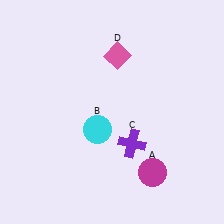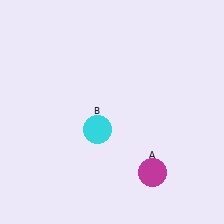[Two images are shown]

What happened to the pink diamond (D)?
The pink diamond (D) was removed in Image 2. It was in the top-right area of Image 1.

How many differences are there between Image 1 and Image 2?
There are 2 differences between the two images.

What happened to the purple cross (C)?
The purple cross (C) was removed in Image 2. It was in the bottom-right area of Image 1.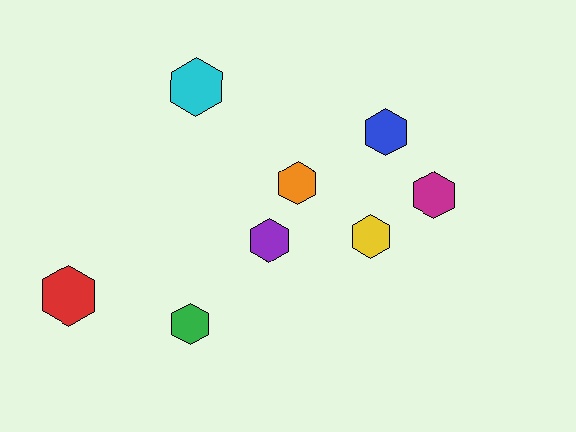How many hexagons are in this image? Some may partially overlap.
There are 8 hexagons.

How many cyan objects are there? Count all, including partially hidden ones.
There is 1 cyan object.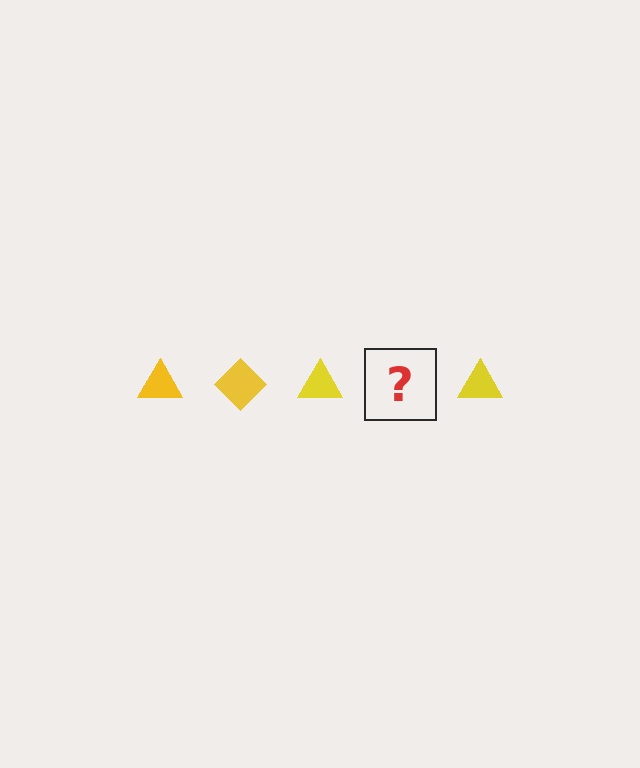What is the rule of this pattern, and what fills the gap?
The rule is that the pattern cycles through triangle, diamond shapes in yellow. The gap should be filled with a yellow diamond.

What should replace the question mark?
The question mark should be replaced with a yellow diamond.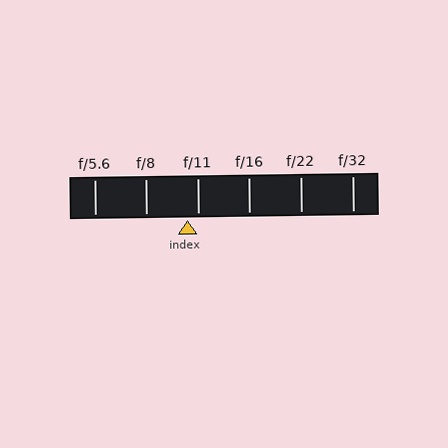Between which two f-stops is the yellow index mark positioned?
The index mark is between f/8 and f/11.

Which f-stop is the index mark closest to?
The index mark is closest to f/11.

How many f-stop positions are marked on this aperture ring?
There are 6 f-stop positions marked.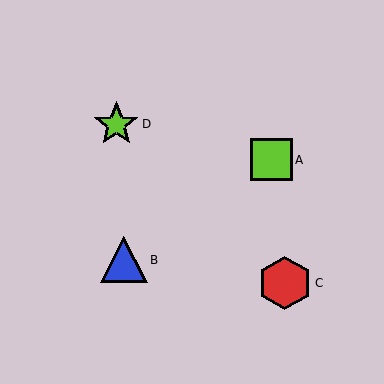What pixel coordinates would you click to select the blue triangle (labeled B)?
Click at (124, 260) to select the blue triangle B.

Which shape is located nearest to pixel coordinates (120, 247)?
The blue triangle (labeled B) at (124, 260) is nearest to that location.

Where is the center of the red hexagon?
The center of the red hexagon is at (285, 283).